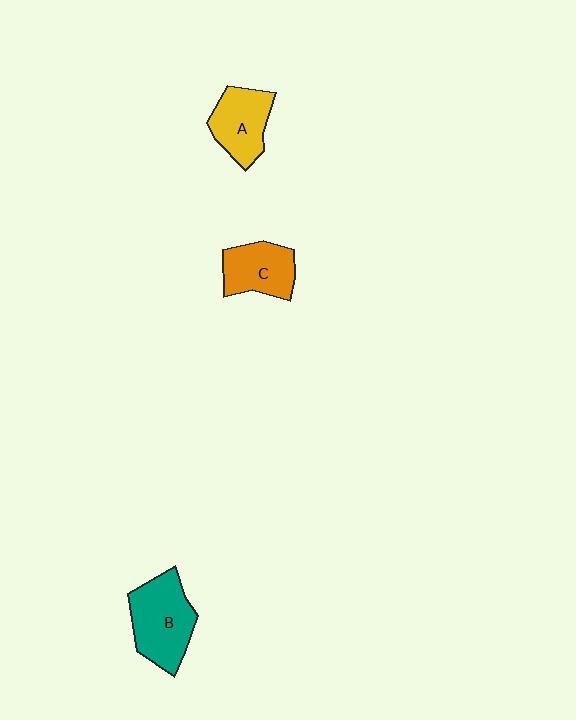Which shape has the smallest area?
Shape C (orange).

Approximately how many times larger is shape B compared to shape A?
Approximately 1.3 times.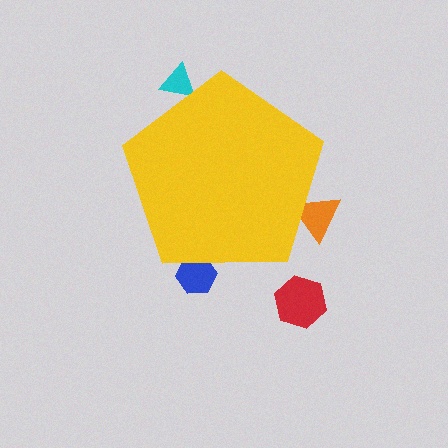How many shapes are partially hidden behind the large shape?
3 shapes are partially hidden.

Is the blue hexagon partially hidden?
Yes, the blue hexagon is partially hidden behind the yellow pentagon.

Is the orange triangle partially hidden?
Yes, the orange triangle is partially hidden behind the yellow pentagon.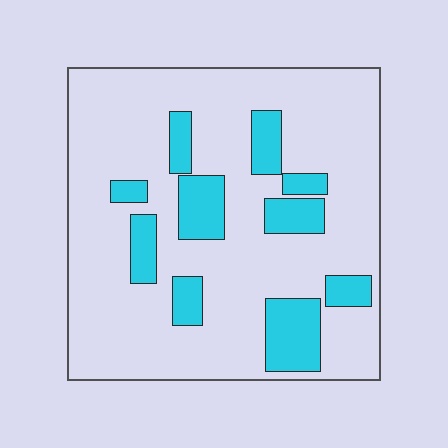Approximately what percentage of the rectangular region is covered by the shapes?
Approximately 20%.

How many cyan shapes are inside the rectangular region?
10.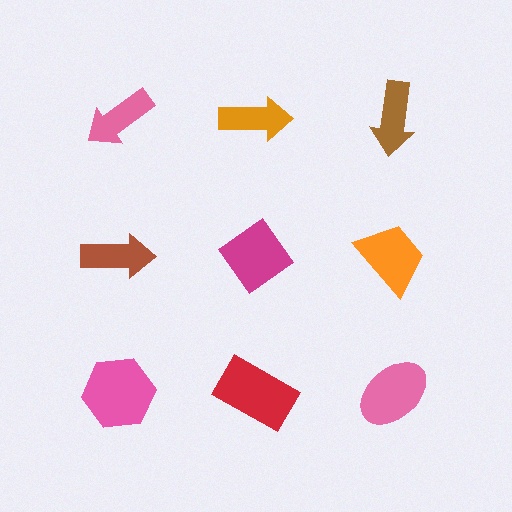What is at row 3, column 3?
A pink ellipse.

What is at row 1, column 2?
An orange arrow.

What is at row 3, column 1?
A pink hexagon.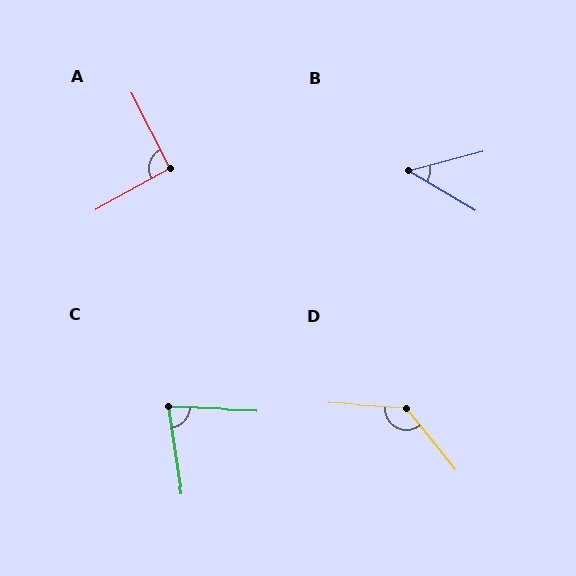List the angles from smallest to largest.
B (45°), C (79°), A (92°), D (132°).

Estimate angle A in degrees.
Approximately 92 degrees.